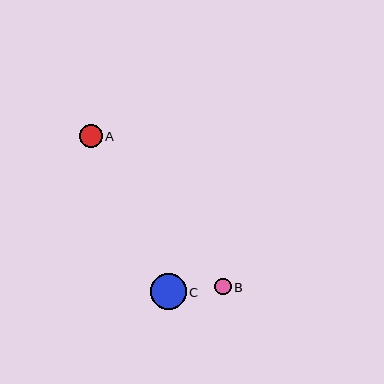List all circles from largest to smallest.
From largest to smallest: C, A, B.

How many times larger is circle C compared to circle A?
Circle C is approximately 1.6 times the size of circle A.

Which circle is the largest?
Circle C is the largest with a size of approximately 36 pixels.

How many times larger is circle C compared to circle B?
Circle C is approximately 2.2 times the size of circle B.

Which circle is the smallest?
Circle B is the smallest with a size of approximately 17 pixels.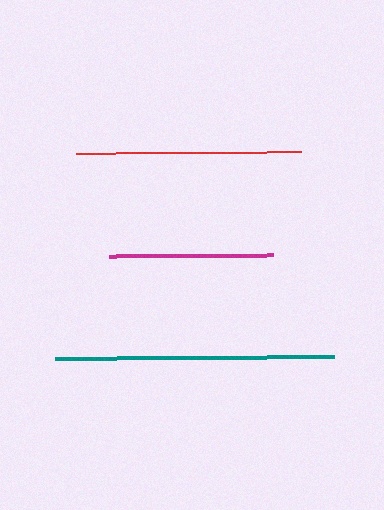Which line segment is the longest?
The teal line is the longest at approximately 279 pixels.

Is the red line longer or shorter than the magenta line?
The red line is longer than the magenta line.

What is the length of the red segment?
The red segment is approximately 225 pixels long.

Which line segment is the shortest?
The magenta line is the shortest at approximately 164 pixels.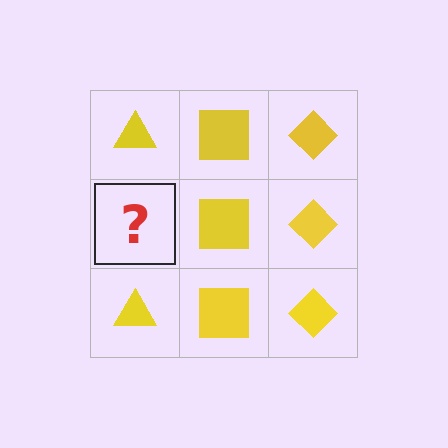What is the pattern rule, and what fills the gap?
The rule is that each column has a consistent shape. The gap should be filled with a yellow triangle.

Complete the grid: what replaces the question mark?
The question mark should be replaced with a yellow triangle.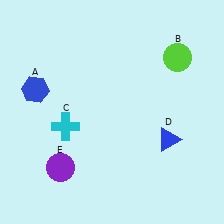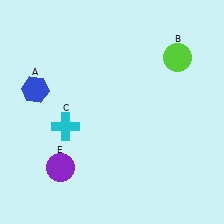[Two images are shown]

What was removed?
The blue triangle (D) was removed in Image 2.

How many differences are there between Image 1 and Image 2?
There is 1 difference between the two images.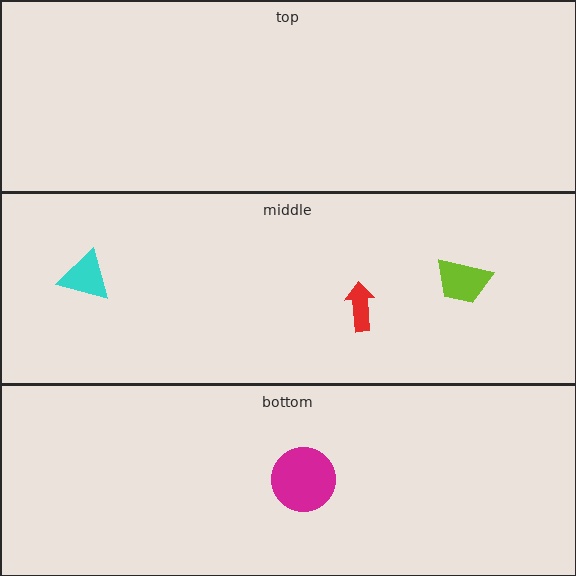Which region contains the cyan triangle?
The middle region.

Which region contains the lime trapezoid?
The middle region.